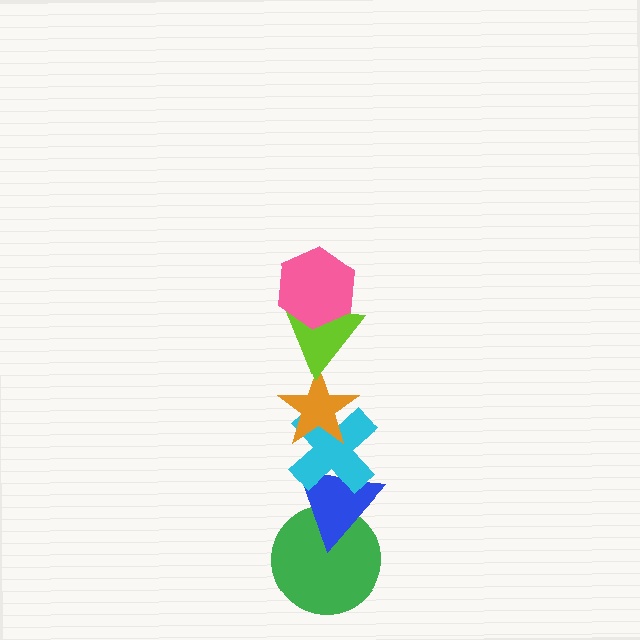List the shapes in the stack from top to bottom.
From top to bottom: the pink hexagon, the lime triangle, the orange star, the cyan cross, the blue triangle, the green circle.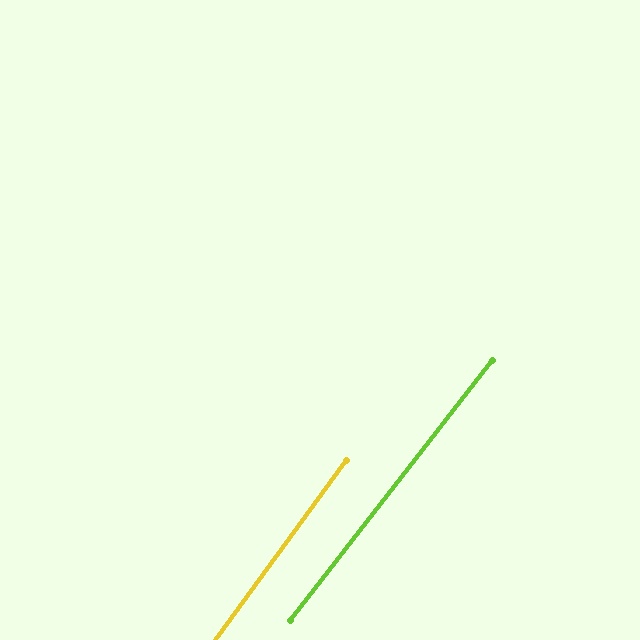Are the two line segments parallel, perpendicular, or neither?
Parallel — their directions differ by only 1.7°.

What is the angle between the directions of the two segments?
Approximately 2 degrees.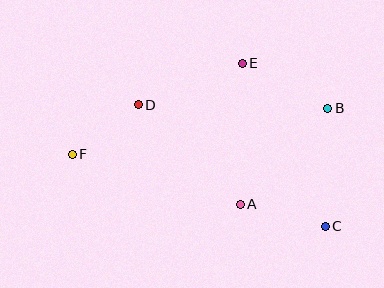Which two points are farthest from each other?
Points C and F are farthest from each other.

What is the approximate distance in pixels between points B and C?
The distance between B and C is approximately 118 pixels.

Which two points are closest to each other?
Points D and F are closest to each other.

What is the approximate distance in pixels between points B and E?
The distance between B and E is approximately 96 pixels.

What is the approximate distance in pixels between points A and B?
The distance between A and B is approximately 130 pixels.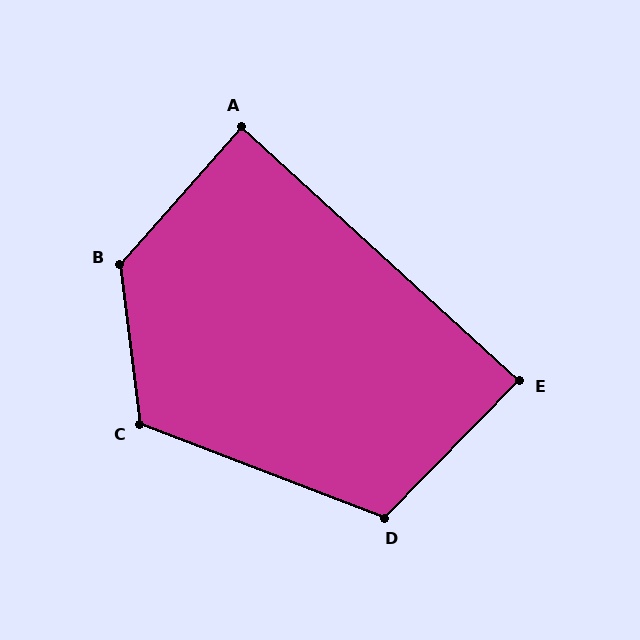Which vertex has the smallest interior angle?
E, at approximately 88 degrees.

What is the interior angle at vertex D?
Approximately 113 degrees (obtuse).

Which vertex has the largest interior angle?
B, at approximately 131 degrees.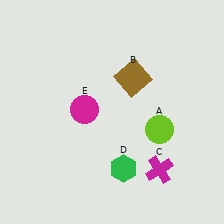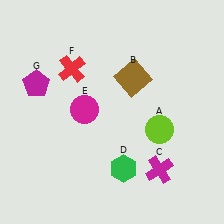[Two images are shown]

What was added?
A red cross (F), a magenta pentagon (G) were added in Image 2.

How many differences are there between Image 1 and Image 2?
There are 2 differences between the two images.